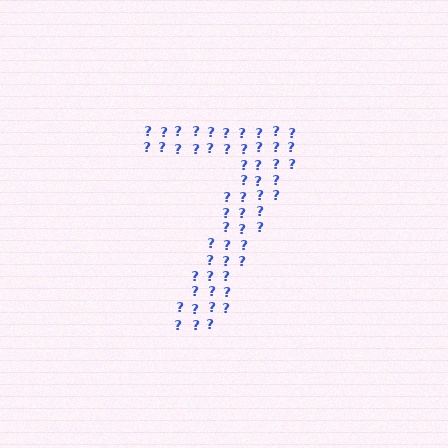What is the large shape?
The large shape is the digit 7.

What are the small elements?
The small elements are question marks.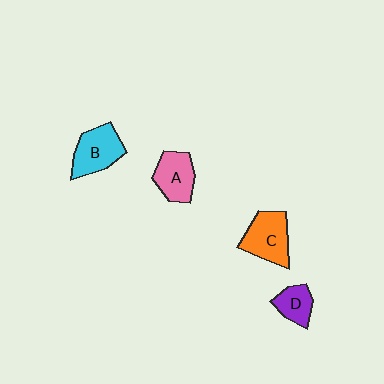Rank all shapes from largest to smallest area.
From largest to smallest: C (orange), B (cyan), A (pink), D (purple).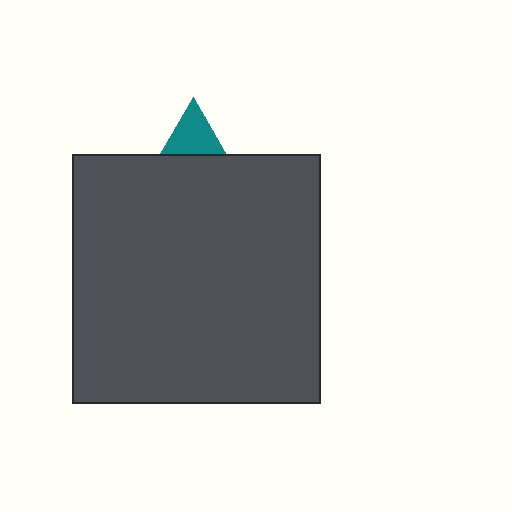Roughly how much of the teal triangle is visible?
A small part of it is visible (roughly 28%).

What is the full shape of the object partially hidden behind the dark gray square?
The partially hidden object is a teal triangle.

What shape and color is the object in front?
The object in front is a dark gray square.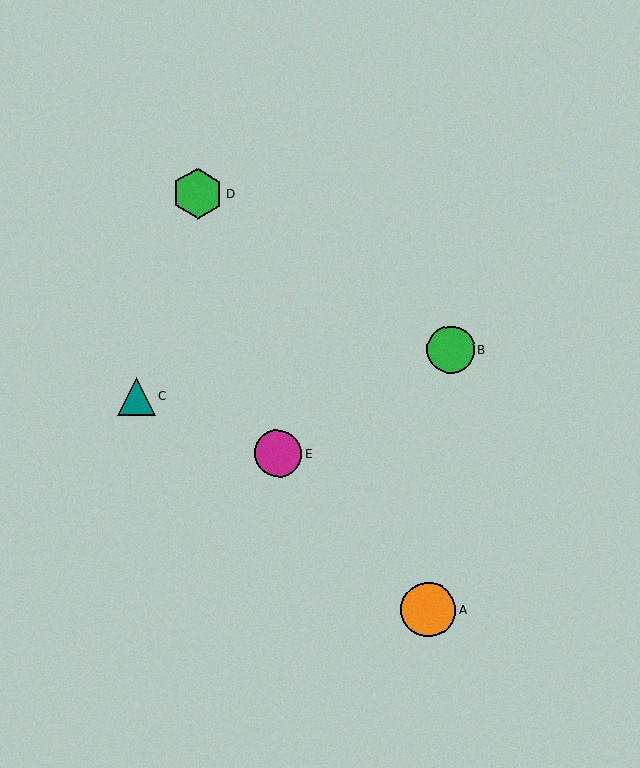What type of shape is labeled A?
Shape A is an orange circle.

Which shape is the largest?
The orange circle (labeled A) is the largest.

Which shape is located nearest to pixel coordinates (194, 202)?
The green hexagon (labeled D) at (198, 193) is nearest to that location.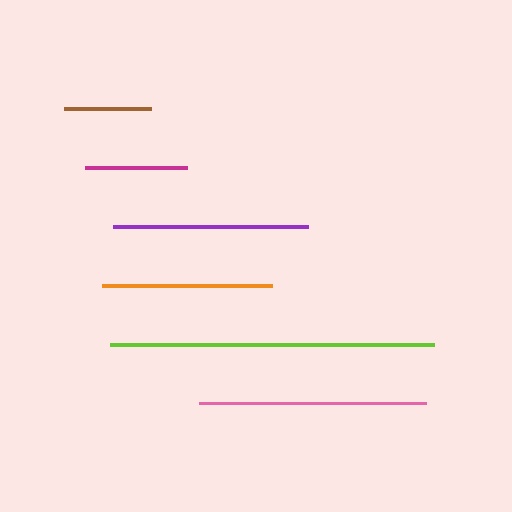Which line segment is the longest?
The lime line is the longest at approximately 324 pixels.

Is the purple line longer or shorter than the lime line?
The lime line is longer than the purple line.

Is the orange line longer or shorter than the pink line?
The pink line is longer than the orange line.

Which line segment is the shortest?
The brown line is the shortest at approximately 87 pixels.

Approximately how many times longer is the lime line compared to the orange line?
The lime line is approximately 1.9 times the length of the orange line.